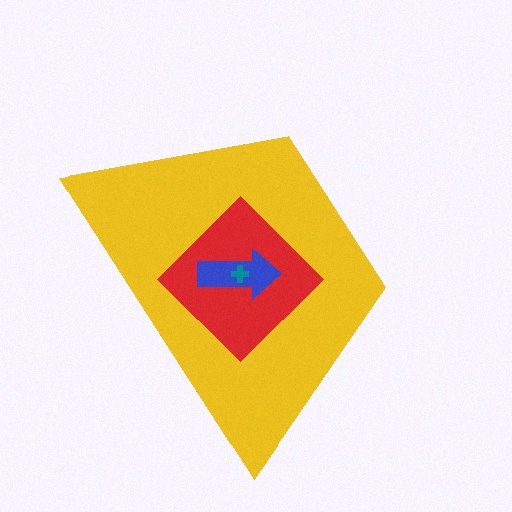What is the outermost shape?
The yellow trapezoid.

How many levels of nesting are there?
4.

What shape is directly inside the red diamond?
The blue arrow.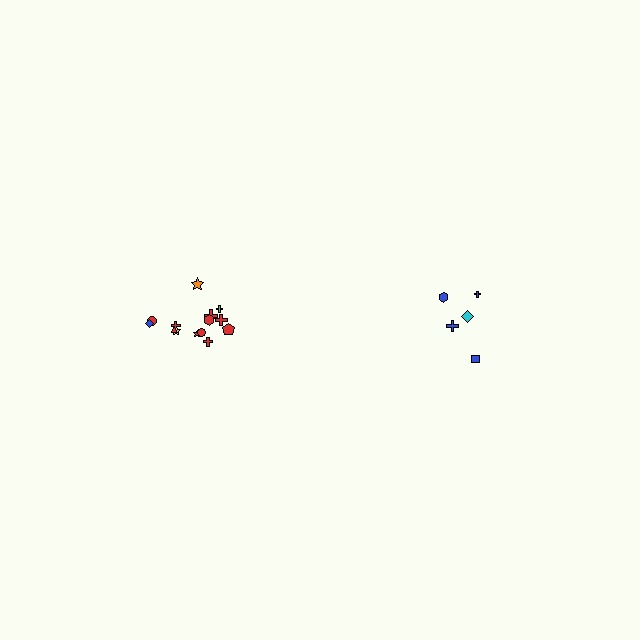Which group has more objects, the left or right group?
The left group.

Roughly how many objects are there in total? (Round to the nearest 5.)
Roughly 20 objects in total.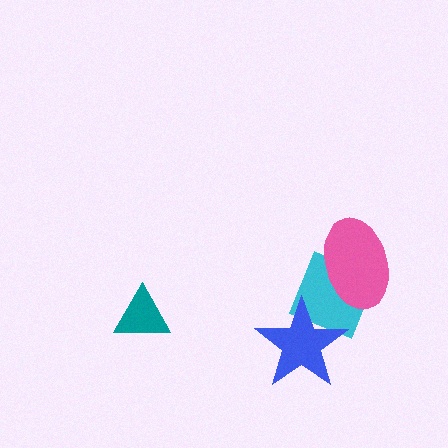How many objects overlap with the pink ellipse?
1 object overlaps with the pink ellipse.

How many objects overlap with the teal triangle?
0 objects overlap with the teal triangle.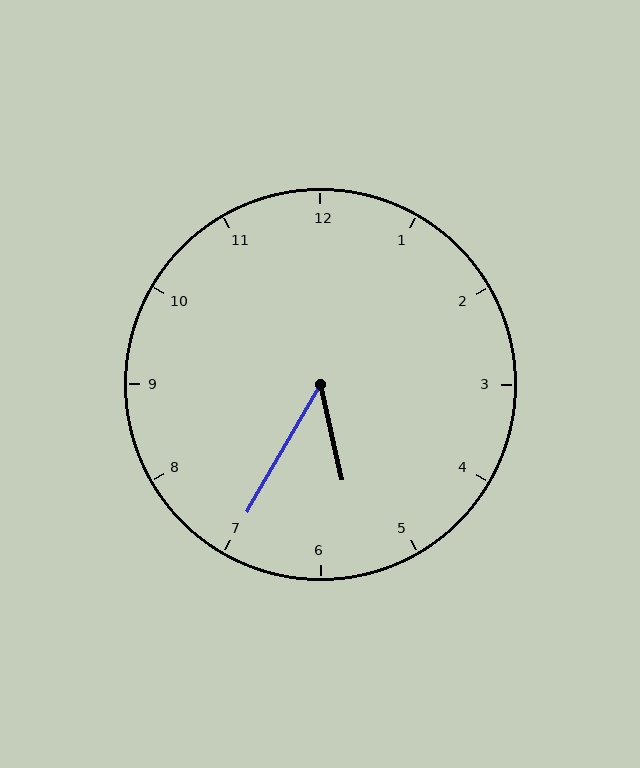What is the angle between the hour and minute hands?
Approximately 42 degrees.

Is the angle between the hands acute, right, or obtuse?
It is acute.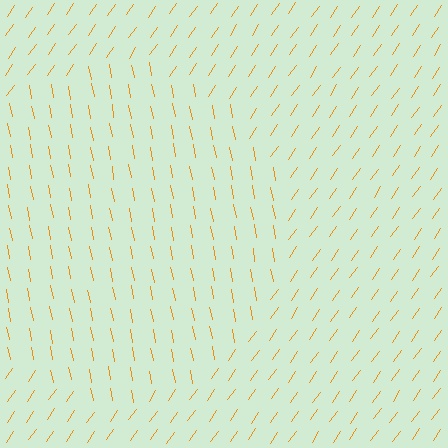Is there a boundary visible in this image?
Yes, there is a texture boundary formed by a change in line orientation.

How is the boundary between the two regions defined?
The boundary is defined purely by a change in line orientation (approximately 45 degrees difference). All lines are the same color and thickness.